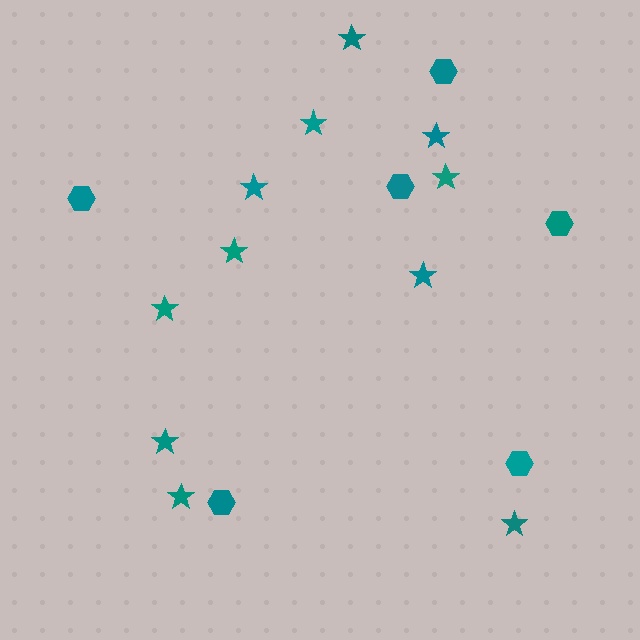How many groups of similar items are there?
There are 2 groups: one group of stars (11) and one group of hexagons (6).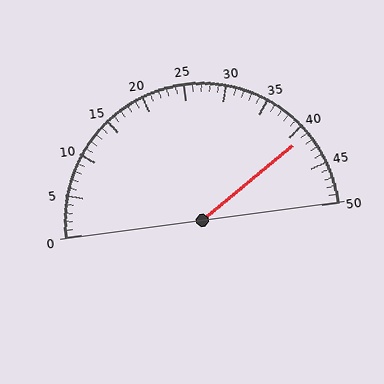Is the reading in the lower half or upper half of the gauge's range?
The reading is in the upper half of the range (0 to 50).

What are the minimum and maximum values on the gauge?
The gauge ranges from 0 to 50.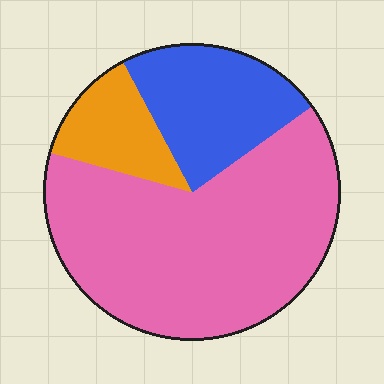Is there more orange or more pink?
Pink.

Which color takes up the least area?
Orange, at roughly 15%.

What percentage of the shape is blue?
Blue covers around 25% of the shape.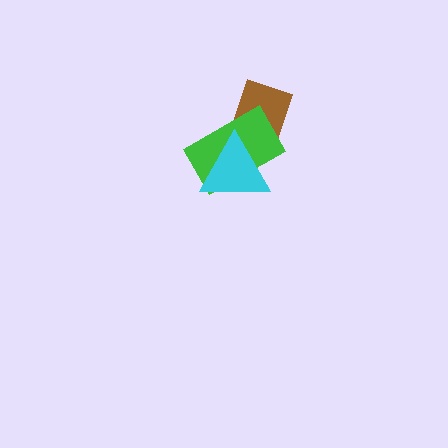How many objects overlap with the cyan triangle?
2 objects overlap with the cyan triangle.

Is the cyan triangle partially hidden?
No, no other shape covers it.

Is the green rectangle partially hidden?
Yes, it is partially covered by another shape.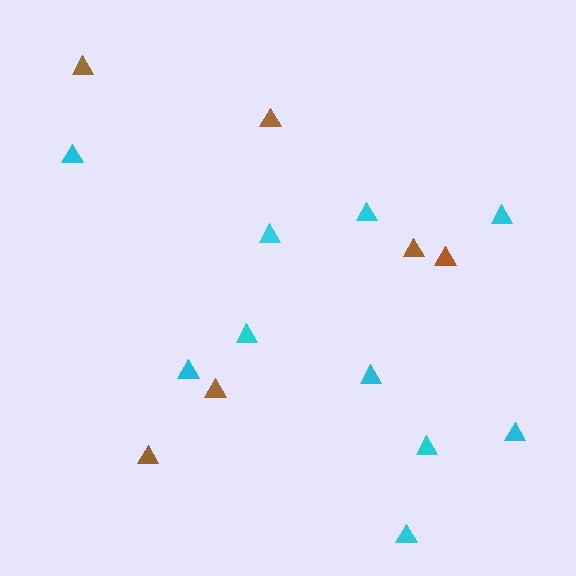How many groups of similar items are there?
There are 2 groups: one group of cyan triangles (10) and one group of brown triangles (6).